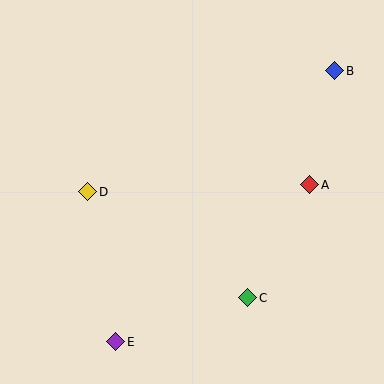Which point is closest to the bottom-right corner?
Point C is closest to the bottom-right corner.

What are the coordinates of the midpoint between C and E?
The midpoint between C and E is at (182, 320).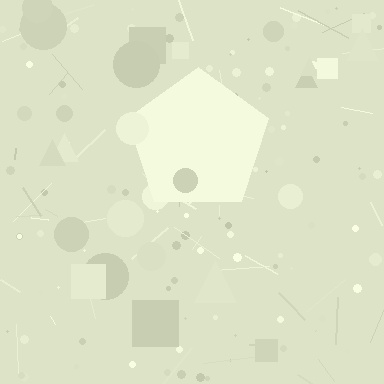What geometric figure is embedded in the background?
A pentagon is embedded in the background.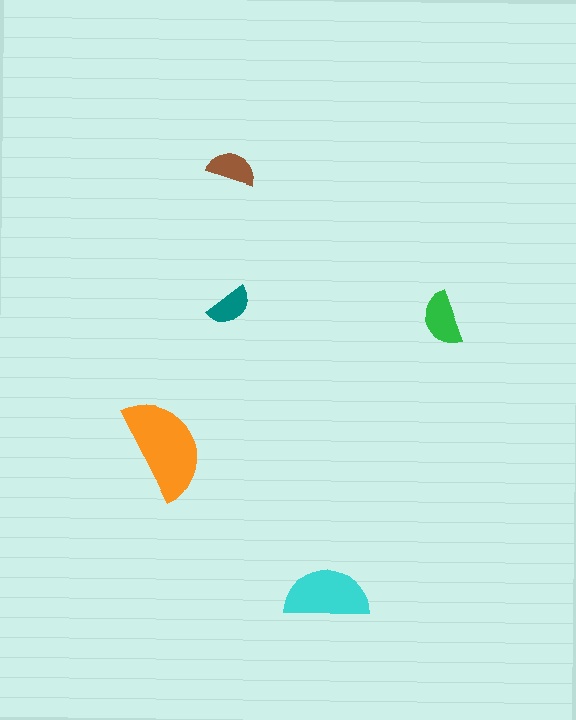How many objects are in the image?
There are 5 objects in the image.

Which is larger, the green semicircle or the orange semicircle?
The orange one.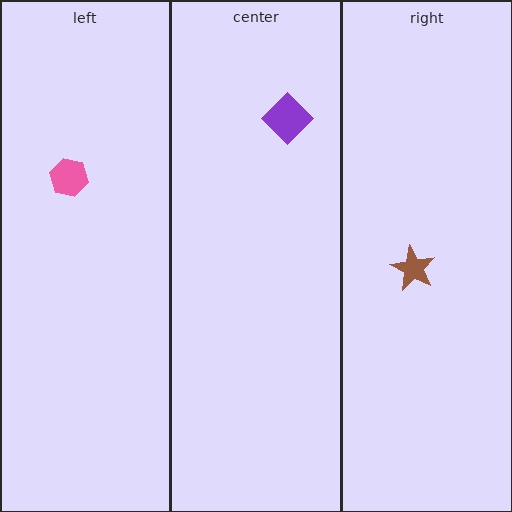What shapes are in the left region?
The pink hexagon.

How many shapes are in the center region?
1.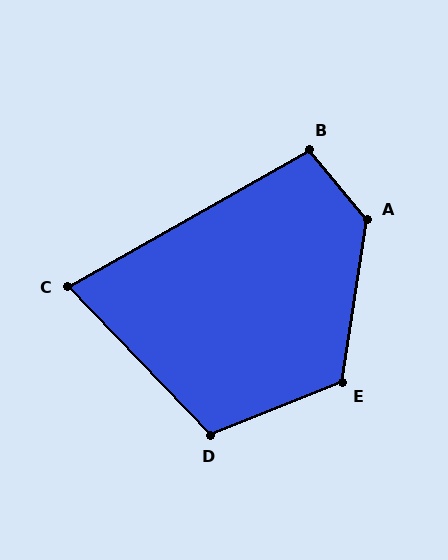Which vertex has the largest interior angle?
A, at approximately 131 degrees.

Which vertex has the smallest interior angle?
C, at approximately 76 degrees.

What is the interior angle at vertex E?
Approximately 121 degrees (obtuse).